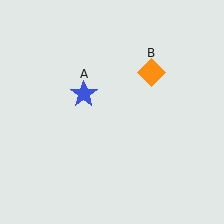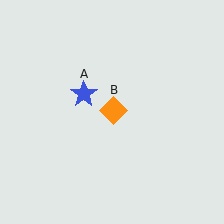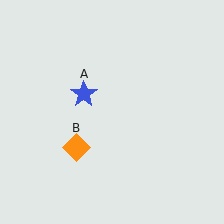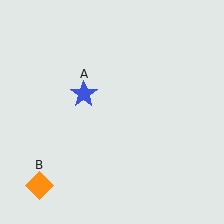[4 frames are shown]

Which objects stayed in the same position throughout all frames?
Blue star (object A) remained stationary.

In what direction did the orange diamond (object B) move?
The orange diamond (object B) moved down and to the left.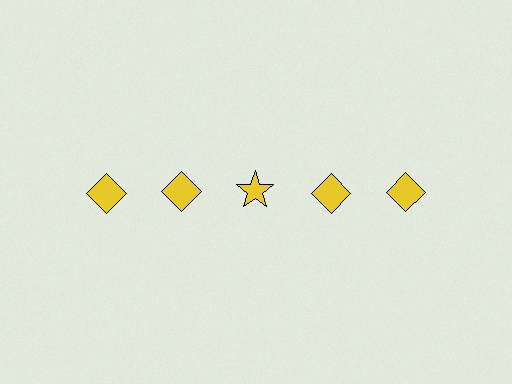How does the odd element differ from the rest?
It has a different shape: star instead of diamond.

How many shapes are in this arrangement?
There are 5 shapes arranged in a grid pattern.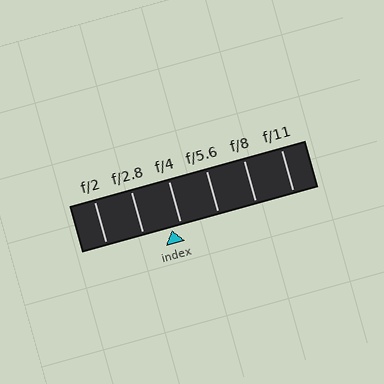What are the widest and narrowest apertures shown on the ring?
The widest aperture shown is f/2 and the narrowest is f/11.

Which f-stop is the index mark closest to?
The index mark is closest to f/4.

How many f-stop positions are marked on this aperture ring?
There are 6 f-stop positions marked.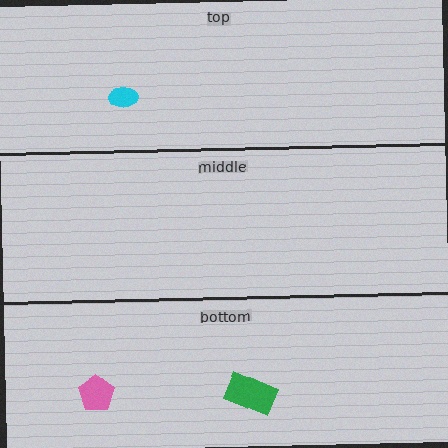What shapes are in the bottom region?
The pink pentagon, the green rectangle.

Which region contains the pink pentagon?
The bottom region.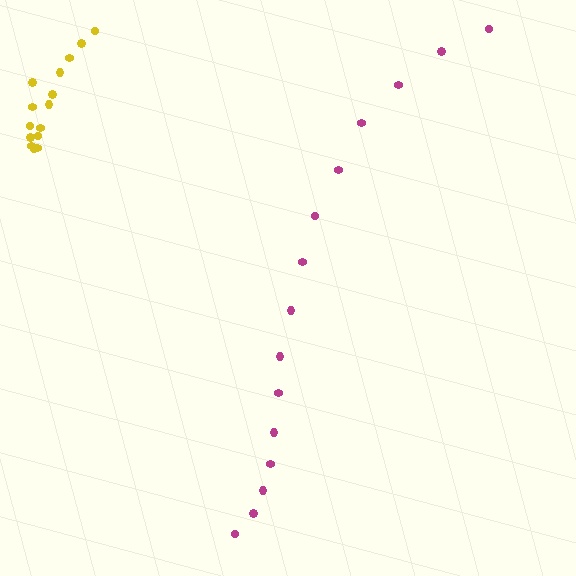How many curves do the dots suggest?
There are 2 distinct paths.